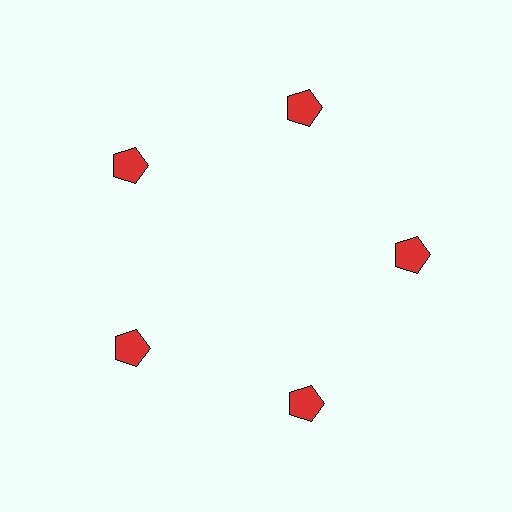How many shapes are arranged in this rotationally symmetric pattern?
There are 5 shapes, arranged in 5 groups of 1.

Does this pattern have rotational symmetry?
Yes, this pattern has 5-fold rotational symmetry. It looks the same after rotating 72 degrees around the center.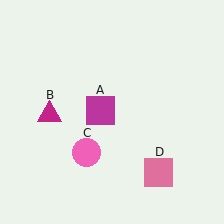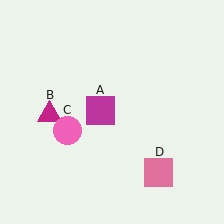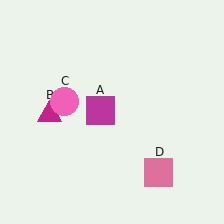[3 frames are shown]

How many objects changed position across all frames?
1 object changed position: pink circle (object C).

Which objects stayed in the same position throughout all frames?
Magenta square (object A) and magenta triangle (object B) and pink square (object D) remained stationary.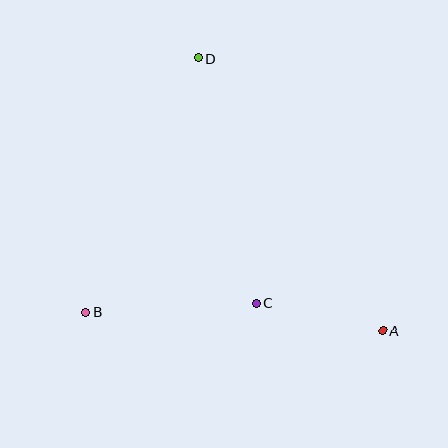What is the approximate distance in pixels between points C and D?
The distance between C and D is approximately 252 pixels.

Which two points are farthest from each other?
Points A and D are farthest from each other.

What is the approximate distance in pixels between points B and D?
The distance between B and D is approximately 278 pixels.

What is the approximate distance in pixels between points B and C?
The distance between B and C is approximately 171 pixels.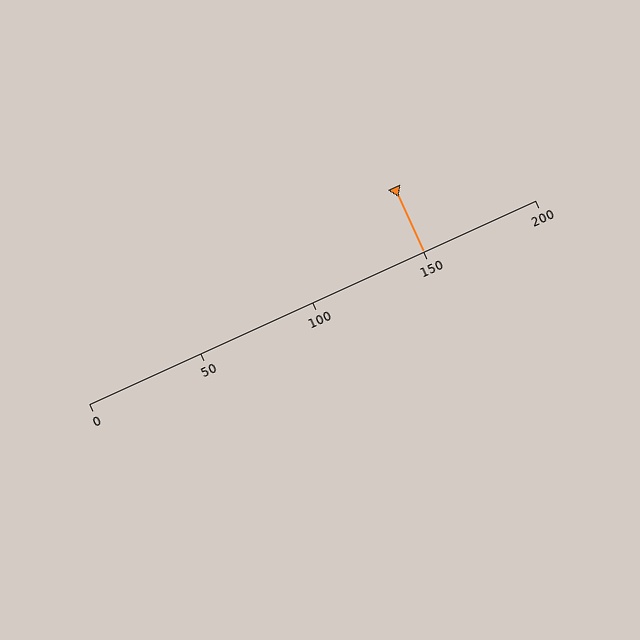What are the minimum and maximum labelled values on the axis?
The axis runs from 0 to 200.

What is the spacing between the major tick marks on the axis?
The major ticks are spaced 50 apart.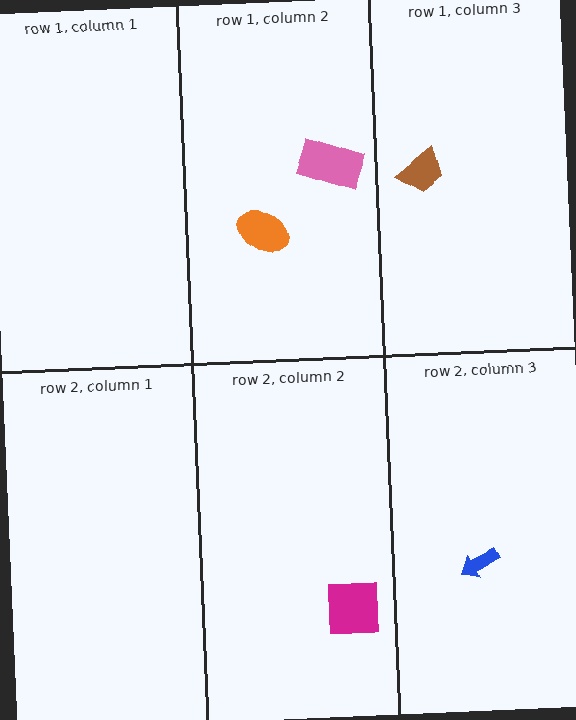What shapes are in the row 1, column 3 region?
The brown trapezoid.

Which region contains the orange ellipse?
The row 1, column 2 region.